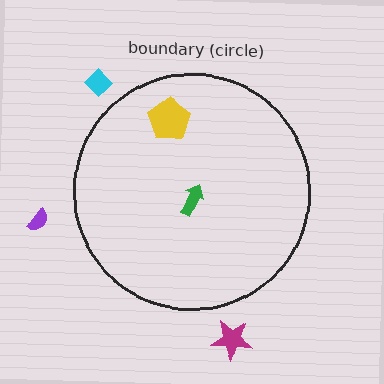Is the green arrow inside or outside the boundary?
Inside.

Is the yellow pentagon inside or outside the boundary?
Inside.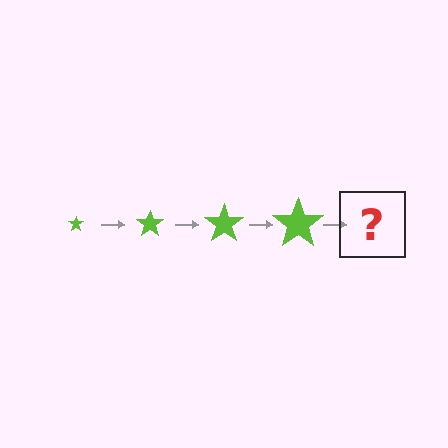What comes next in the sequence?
The next element should be a lime star, larger than the previous one.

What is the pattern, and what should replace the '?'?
The pattern is that the star gets progressively larger each step. The '?' should be a lime star, larger than the previous one.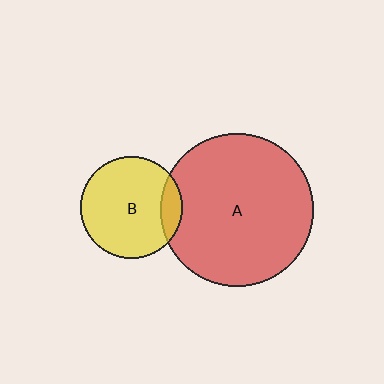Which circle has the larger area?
Circle A (red).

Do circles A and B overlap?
Yes.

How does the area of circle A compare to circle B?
Approximately 2.2 times.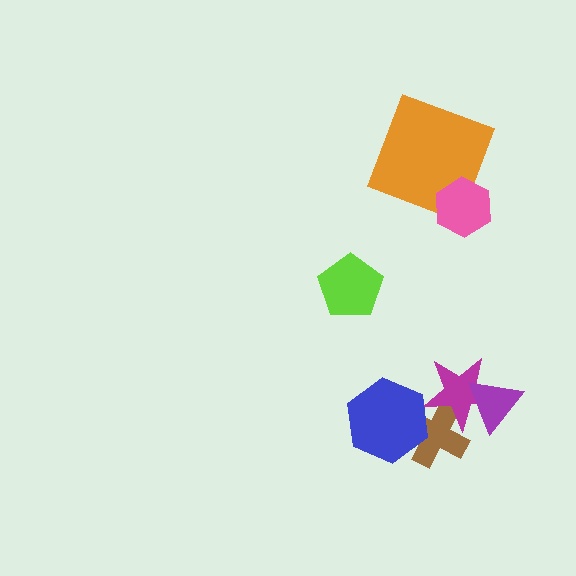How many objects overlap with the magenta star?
2 objects overlap with the magenta star.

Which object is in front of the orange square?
The pink hexagon is in front of the orange square.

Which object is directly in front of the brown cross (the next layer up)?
The magenta star is directly in front of the brown cross.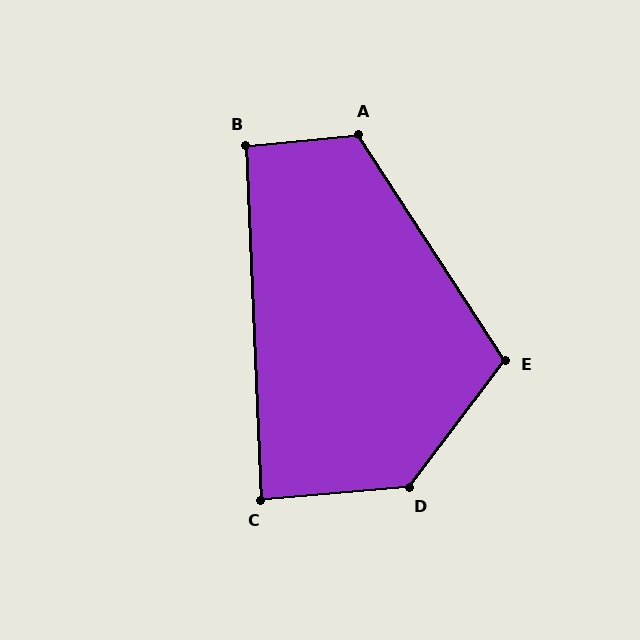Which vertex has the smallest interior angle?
C, at approximately 87 degrees.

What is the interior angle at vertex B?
Approximately 93 degrees (approximately right).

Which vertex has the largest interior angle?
D, at approximately 132 degrees.